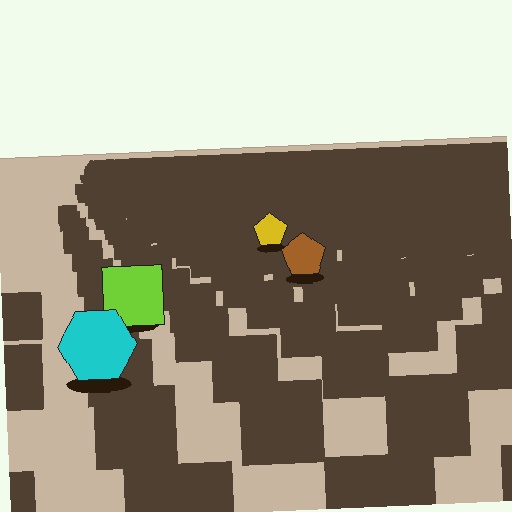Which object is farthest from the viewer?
The yellow pentagon is farthest from the viewer. It appears smaller and the ground texture around it is denser.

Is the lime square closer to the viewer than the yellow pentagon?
Yes. The lime square is closer — you can tell from the texture gradient: the ground texture is coarser near it.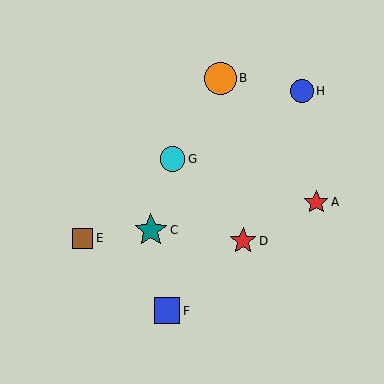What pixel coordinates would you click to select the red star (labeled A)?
Click at (316, 202) to select the red star A.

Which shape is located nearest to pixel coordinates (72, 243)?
The brown square (labeled E) at (83, 238) is nearest to that location.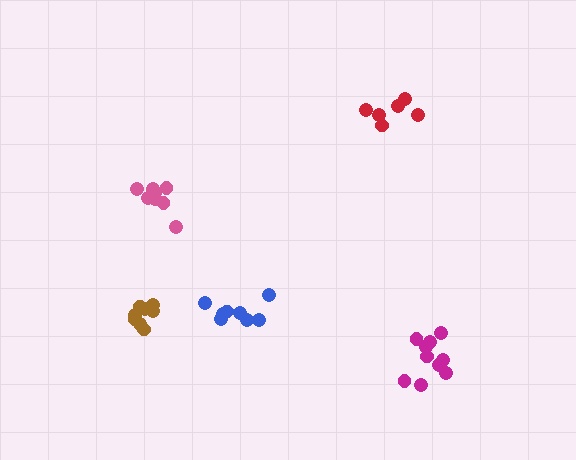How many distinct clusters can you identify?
There are 5 distinct clusters.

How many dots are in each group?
Group 1: 8 dots, Group 2: 10 dots, Group 3: 8 dots, Group 4: 10 dots, Group 5: 6 dots (42 total).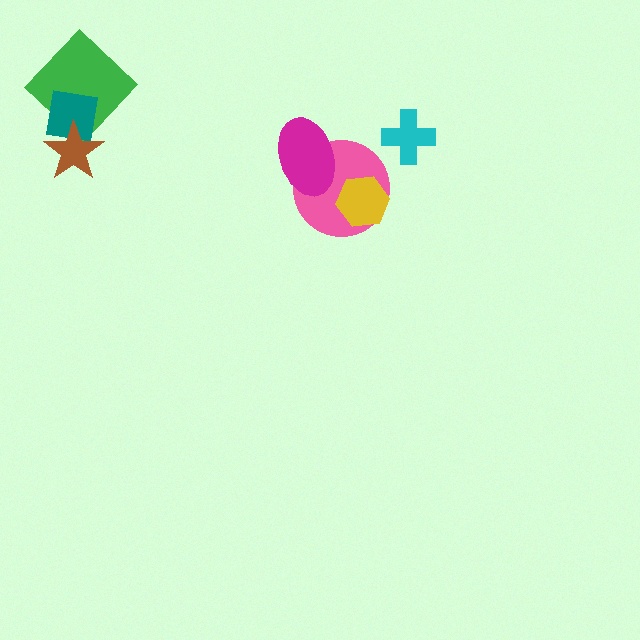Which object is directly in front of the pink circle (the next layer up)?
The magenta ellipse is directly in front of the pink circle.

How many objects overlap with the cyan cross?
0 objects overlap with the cyan cross.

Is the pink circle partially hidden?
Yes, it is partially covered by another shape.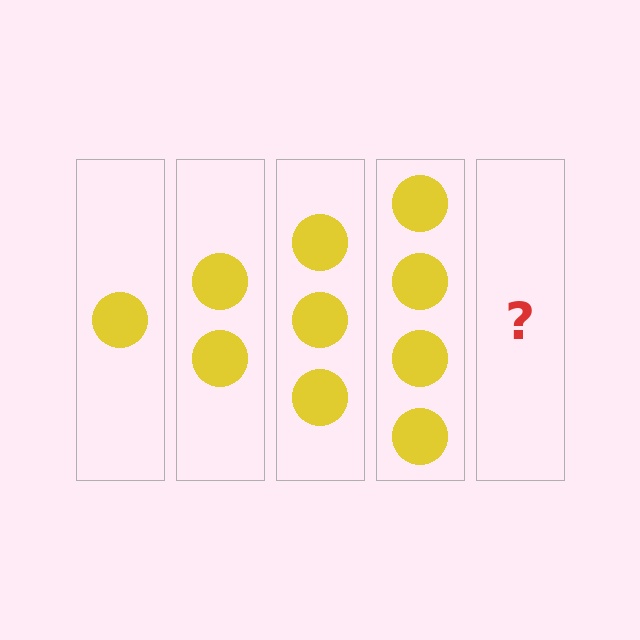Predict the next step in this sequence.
The next step is 5 circles.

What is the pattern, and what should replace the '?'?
The pattern is that each step adds one more circle. The '?' should be 5 circles.